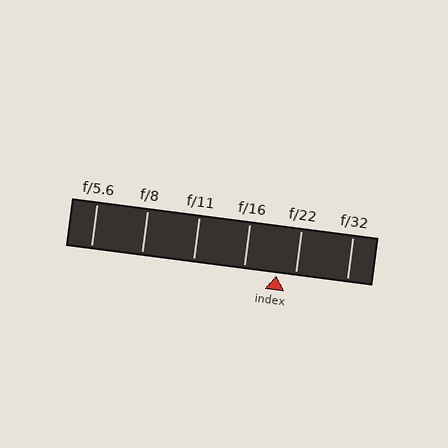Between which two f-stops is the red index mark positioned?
The index mark is between f/16 and f/22.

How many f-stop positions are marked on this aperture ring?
There are 6 f-stop positions marked.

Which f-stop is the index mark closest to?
The index mark is closest to f/22.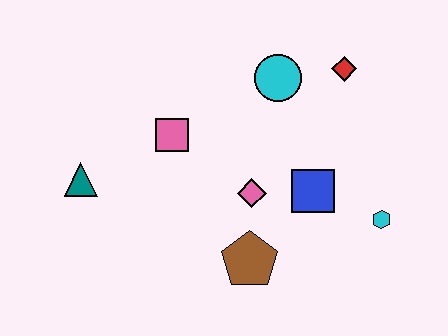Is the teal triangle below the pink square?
Yes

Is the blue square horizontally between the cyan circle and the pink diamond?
No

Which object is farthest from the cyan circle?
The teal triangle is farthest from the cyan circle.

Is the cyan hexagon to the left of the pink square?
No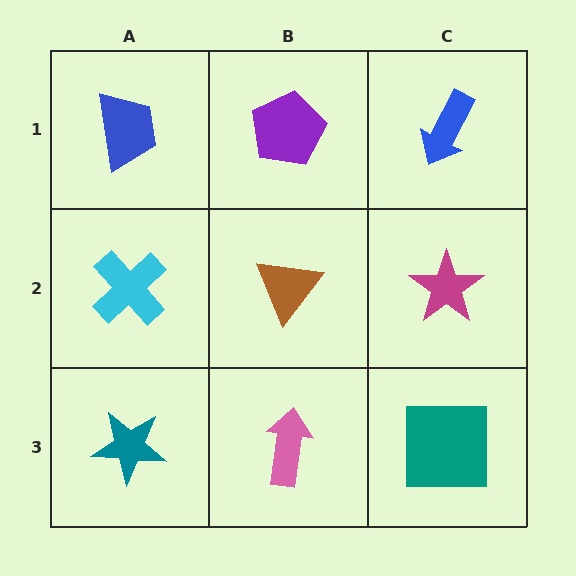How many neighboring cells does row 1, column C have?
2.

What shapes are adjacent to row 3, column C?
A magenta star (row 2, column C), a pink arrow (row 3, column B).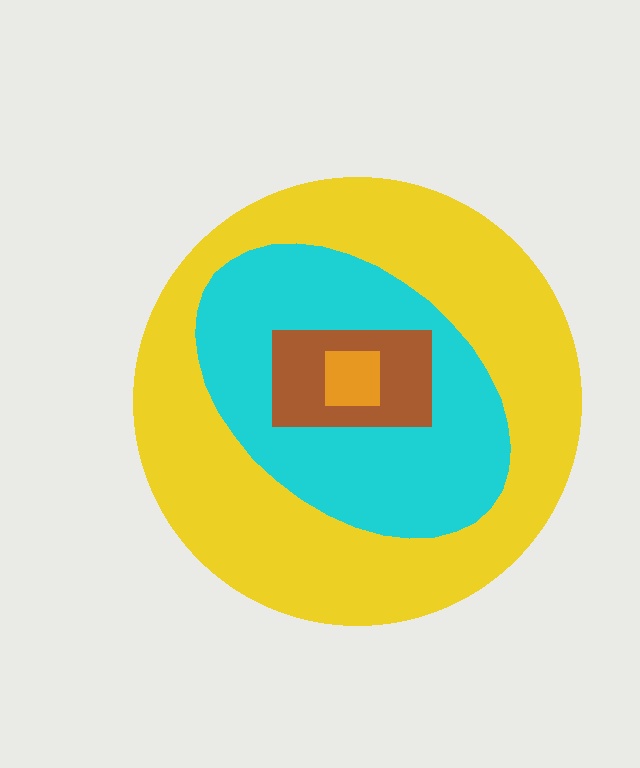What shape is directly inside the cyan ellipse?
The brown rectangle.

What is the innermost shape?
The orange square.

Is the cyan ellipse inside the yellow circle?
Yes.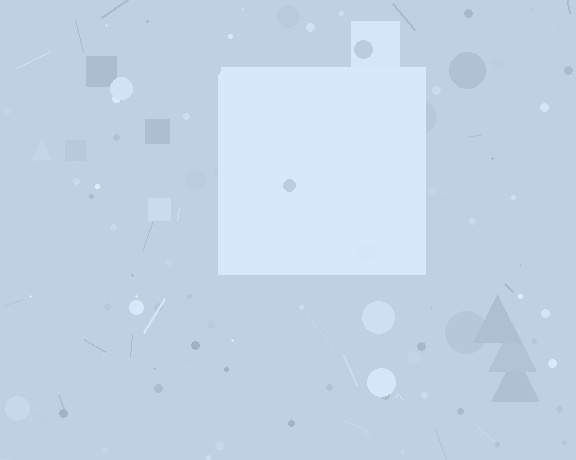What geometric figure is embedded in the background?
A square is embedded in the background.